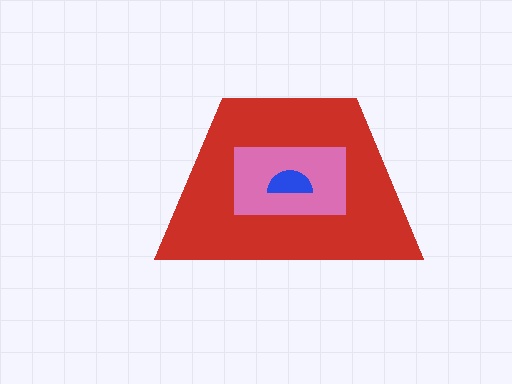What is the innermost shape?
The blue semicircle.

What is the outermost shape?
The red trapezoid.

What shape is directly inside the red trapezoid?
The pink rectangle.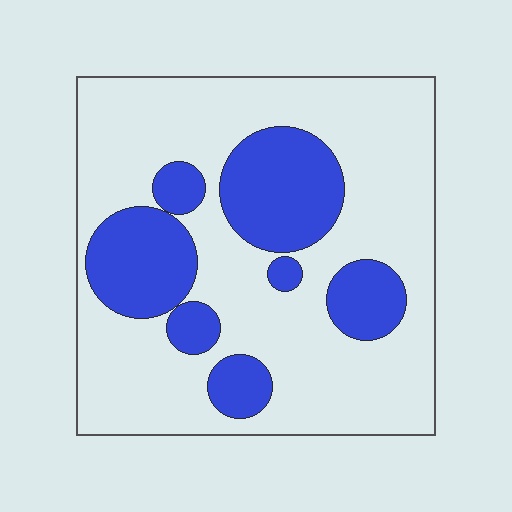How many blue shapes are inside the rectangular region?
7.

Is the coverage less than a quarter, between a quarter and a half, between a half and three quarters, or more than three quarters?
Between a quarter and a half.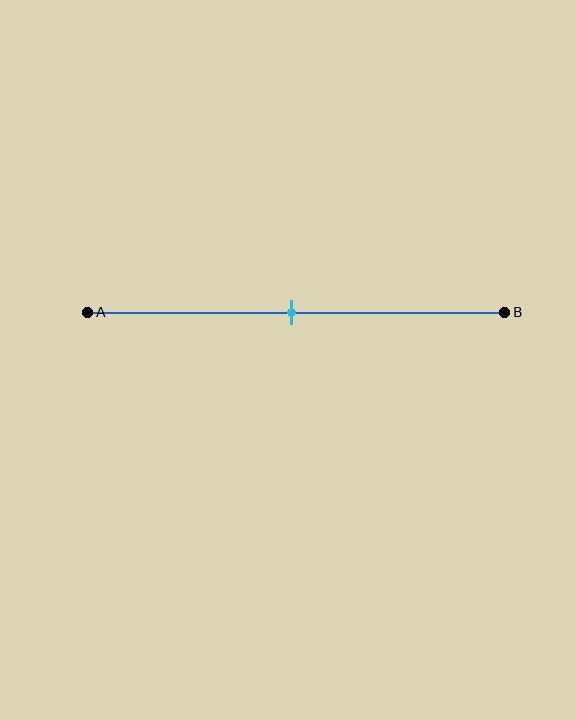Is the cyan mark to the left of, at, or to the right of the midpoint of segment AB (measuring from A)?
The cyan mark is approximately at the midpoint of segment AB.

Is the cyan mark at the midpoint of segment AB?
Yes, the mark is approximately at the midpoint.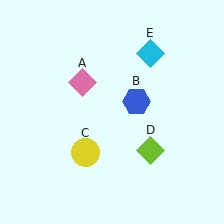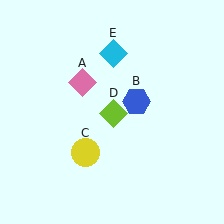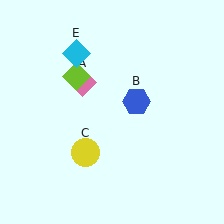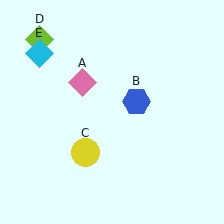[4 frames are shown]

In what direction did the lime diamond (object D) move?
The lime diamond (object D) moved up and to the left.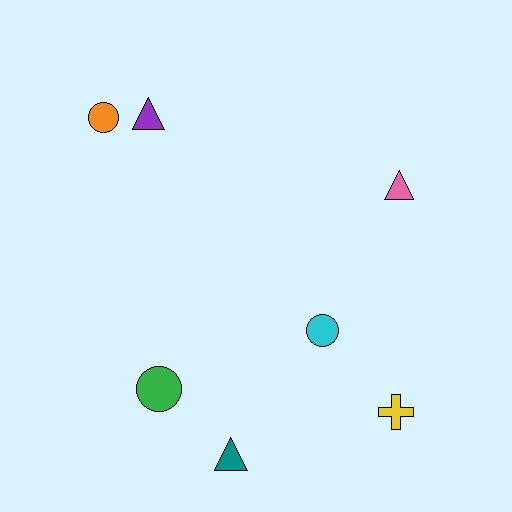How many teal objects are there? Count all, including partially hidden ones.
There is 1 teal object.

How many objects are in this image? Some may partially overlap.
There are 7 objects.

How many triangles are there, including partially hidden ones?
There are 3 triangles.